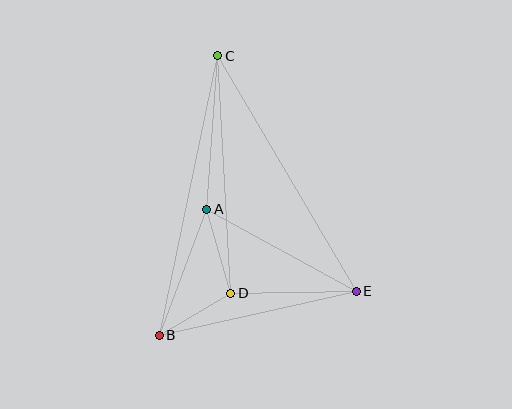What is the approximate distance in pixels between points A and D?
The distance between A and D is approximately 87 pixels.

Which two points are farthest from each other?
Points B and C are farthest from each other.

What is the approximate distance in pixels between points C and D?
The distance between C and D is approximately 238 pixels.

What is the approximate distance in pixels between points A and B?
The distance between A and B is approximately 135 pixels.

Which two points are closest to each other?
Points B and D are closest to each other.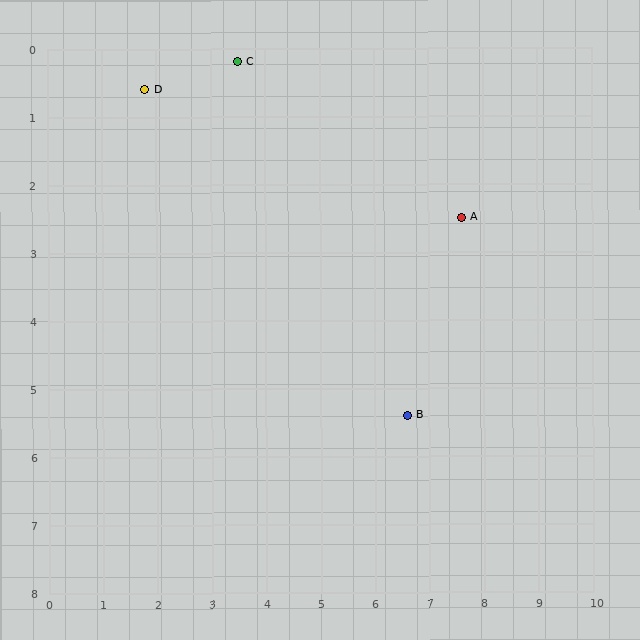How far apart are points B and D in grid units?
Points B and D are about 6.8 grid units apart.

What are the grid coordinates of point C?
Point C is at approximately (3.5, 0.2).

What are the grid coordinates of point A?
Point A is at approximately (7.6, 2.5).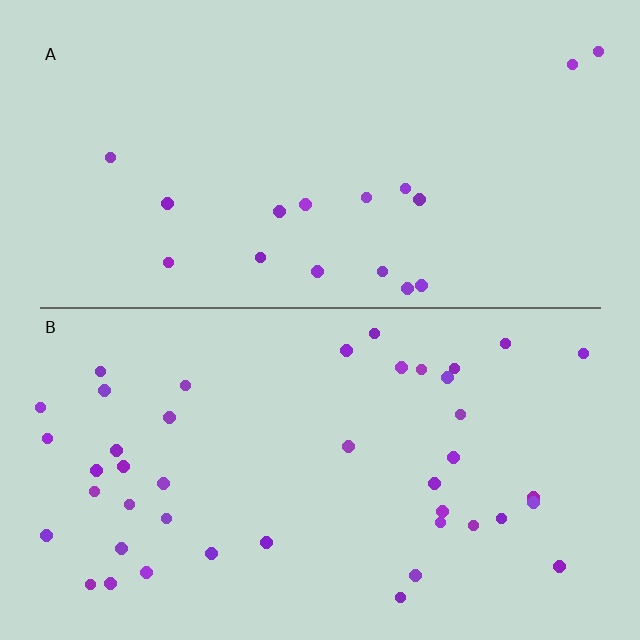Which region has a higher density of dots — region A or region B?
B (the bottom).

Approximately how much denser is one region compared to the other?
Approximately 2.5× — region B over region A.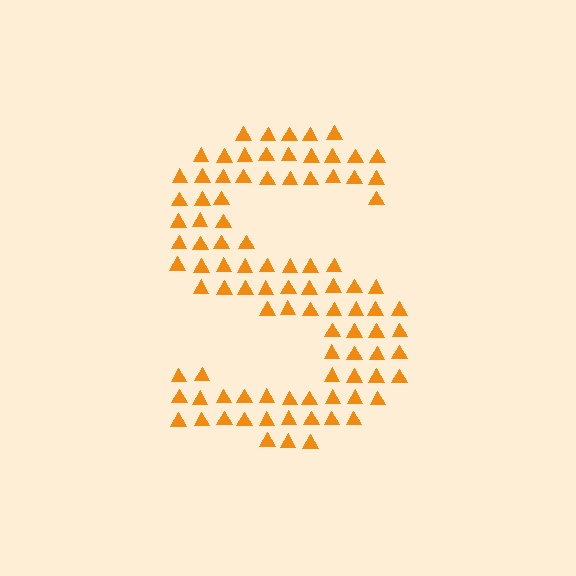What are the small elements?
The small elements are triangles.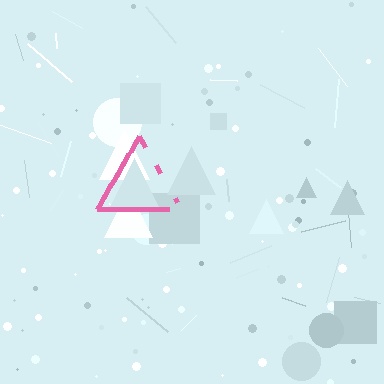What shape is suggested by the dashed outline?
The dashed outline suggests a triangle.